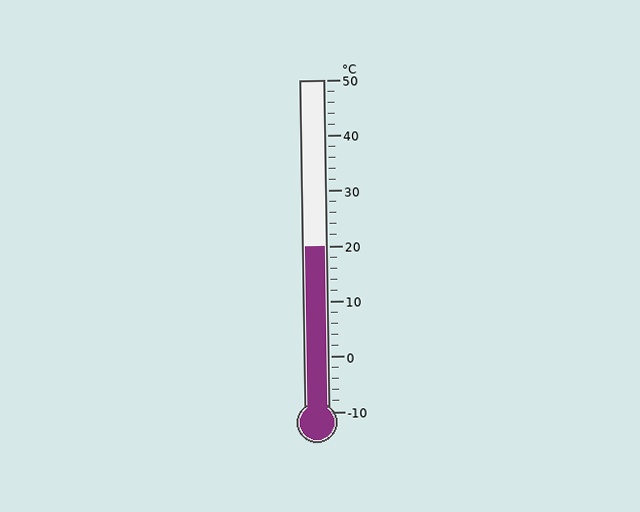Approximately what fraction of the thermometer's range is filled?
The thermometer is filled to approximately 50% of its range.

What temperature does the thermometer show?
The thermometer shows approximately 20°C.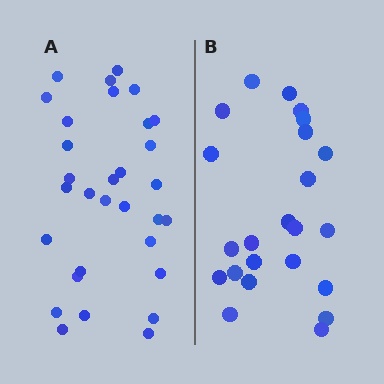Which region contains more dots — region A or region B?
Region A (the left region) has more dots.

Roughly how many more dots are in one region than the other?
Region A has roughly 8 or so more dots than region B.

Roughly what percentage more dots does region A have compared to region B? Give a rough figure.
About 35% more.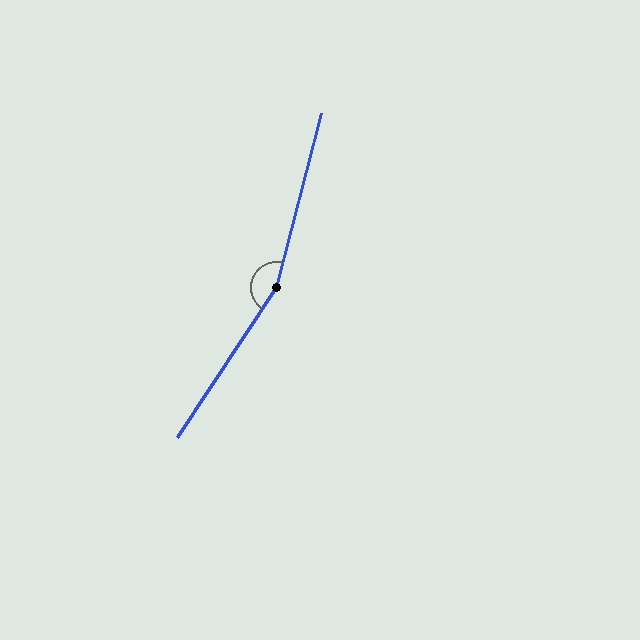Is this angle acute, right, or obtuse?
It is obtuse.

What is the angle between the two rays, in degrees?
Approximately 161 degrees.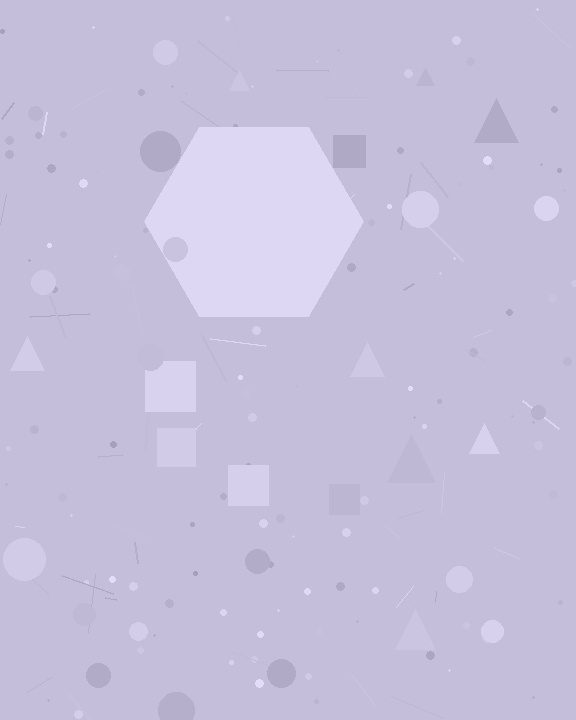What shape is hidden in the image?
A hexagon is hidden in the image.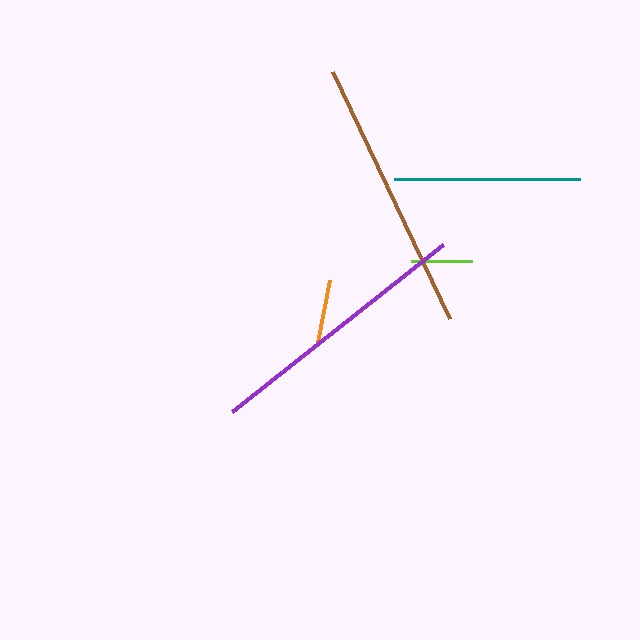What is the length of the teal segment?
The teal segment is approximately 186 pixels long.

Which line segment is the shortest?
The lime line is the shortest at approximately 62 pixels.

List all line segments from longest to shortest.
From longest to shortest: brown, purple, teal, orange, lime.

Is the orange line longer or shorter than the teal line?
The teal line is longer than the orange line.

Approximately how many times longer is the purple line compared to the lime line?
The purple line is approximately 4.4 times the length of the lime line.